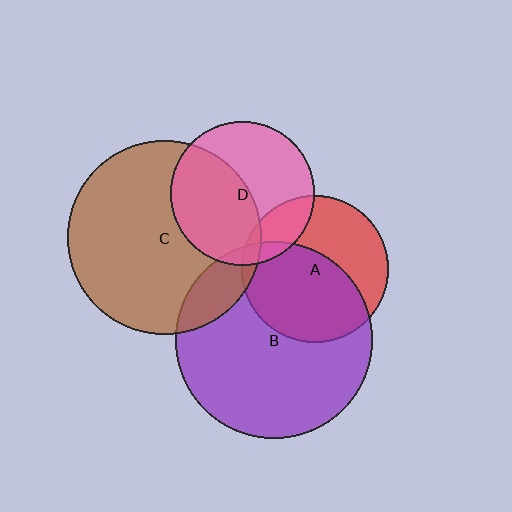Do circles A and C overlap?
Yes.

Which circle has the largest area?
Circle B (purple).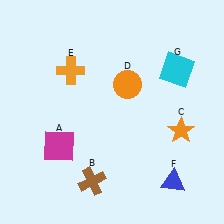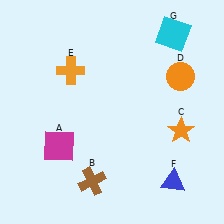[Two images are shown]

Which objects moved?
The objects that moved are: the orange circle (D), the cyan square (G).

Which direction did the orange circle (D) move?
The orange circle (D) moved right.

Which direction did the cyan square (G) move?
The cyan square (G) moved up.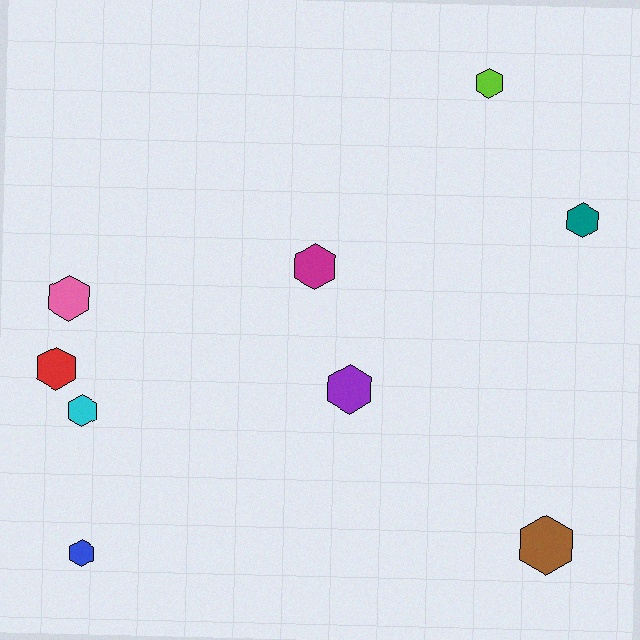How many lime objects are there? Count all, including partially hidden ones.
There is 1 lime object.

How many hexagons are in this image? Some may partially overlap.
There are 9 hexagons.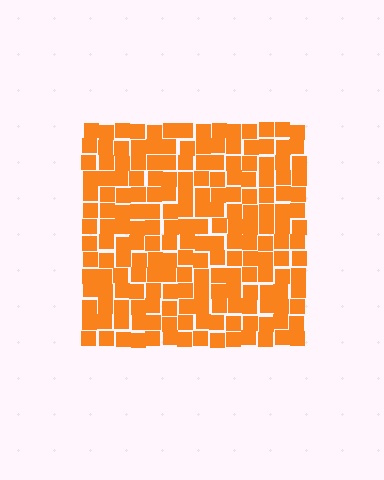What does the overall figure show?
The overall figure shows a square.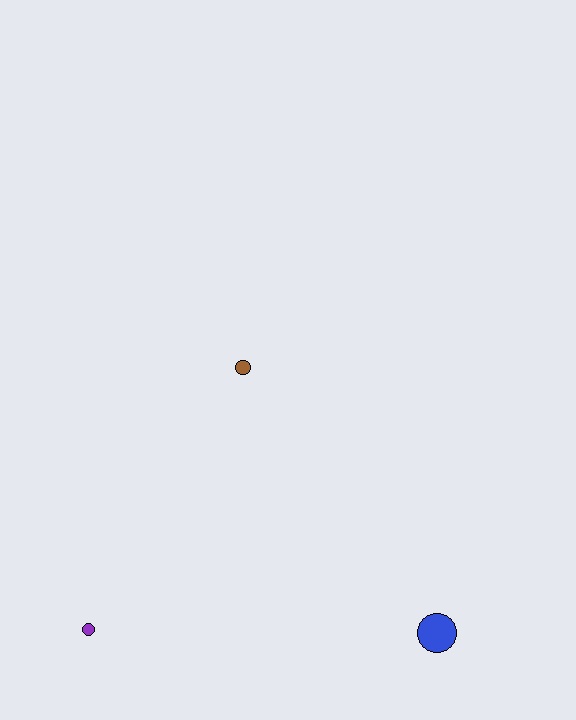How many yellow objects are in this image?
There are no yellow objects.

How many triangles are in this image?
There are no triangles.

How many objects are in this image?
There are 3 objects.